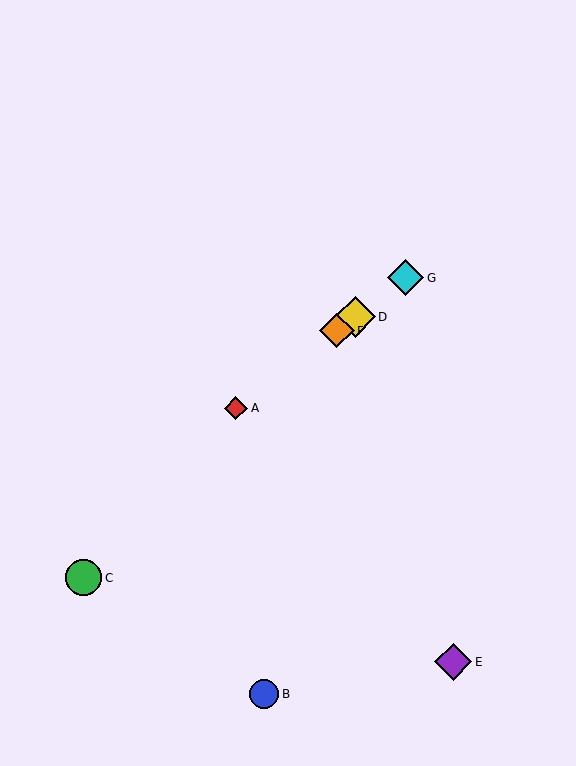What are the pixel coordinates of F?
Object F is at (337, 331).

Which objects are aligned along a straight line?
Objects A, D, F, G are aligned along a straight line.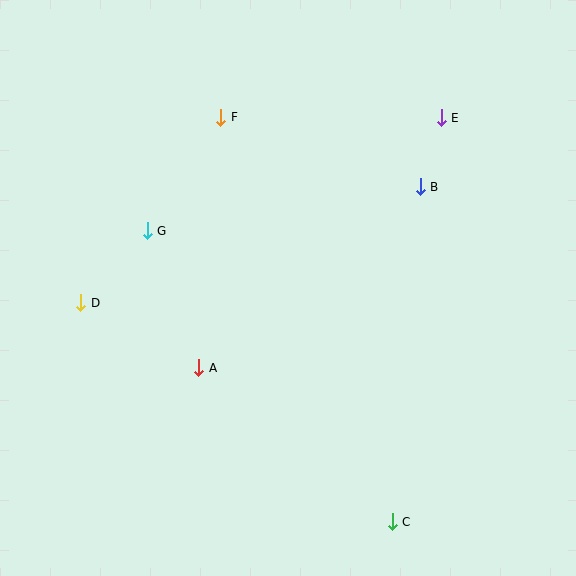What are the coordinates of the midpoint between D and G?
The midpoint between D and G is at (114, 267).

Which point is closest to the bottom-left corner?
Point D is closest to the bottom-left corner.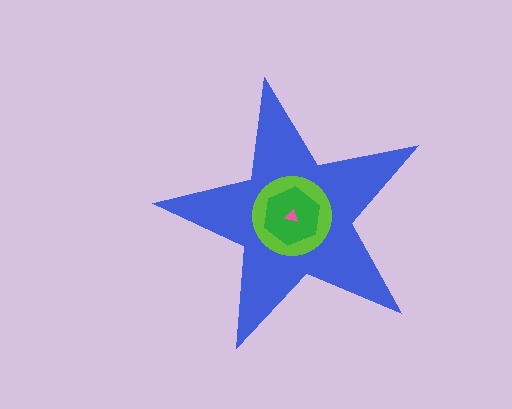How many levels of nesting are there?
4.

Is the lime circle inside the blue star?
Yes.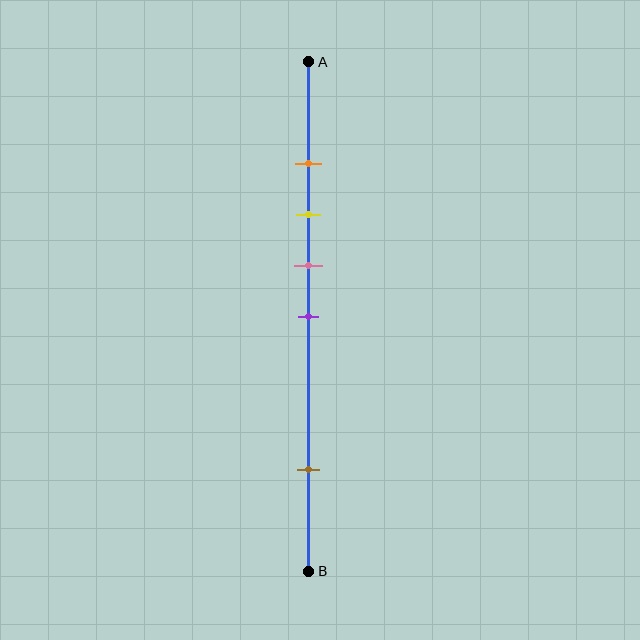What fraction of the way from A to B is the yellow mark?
The yellow mark is approximately 30% (0.3) of the way from A to B.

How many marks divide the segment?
There are 5 marks dividing the segment.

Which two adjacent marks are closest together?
The orange and yellow marks are the closest adjacent pair.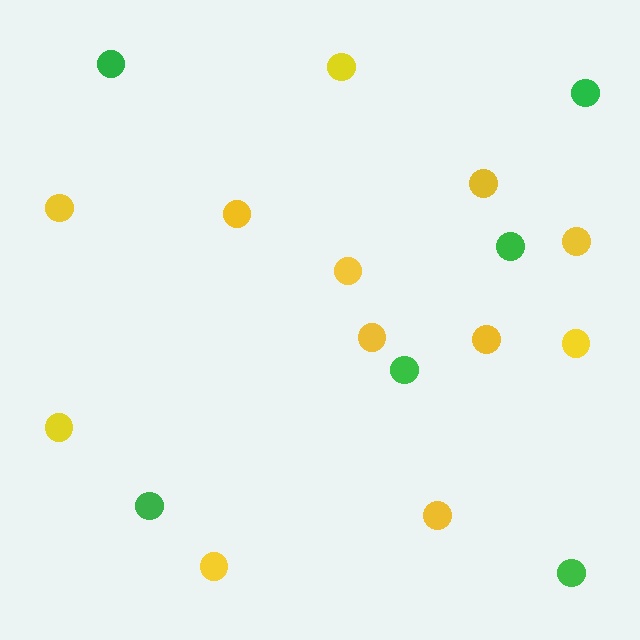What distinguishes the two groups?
There are 2 groups: one group of green circles (6) and one group of yellow circles (12).